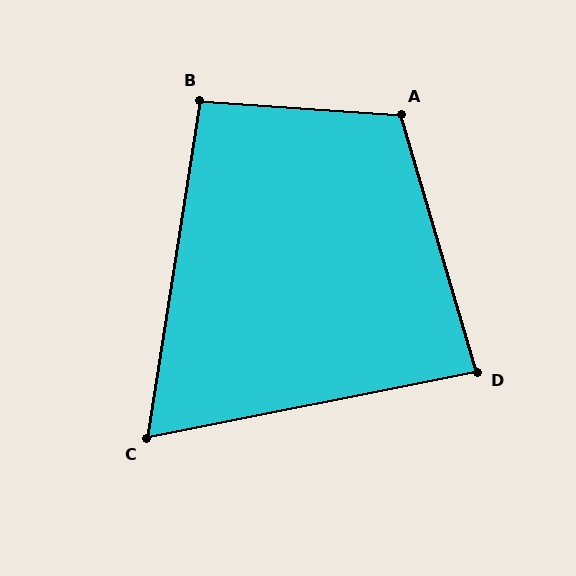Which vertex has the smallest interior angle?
C, at approximately 70 degrees.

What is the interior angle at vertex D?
Approximately 85 degrees (approximately right).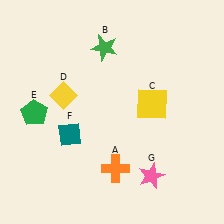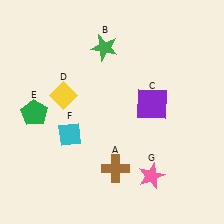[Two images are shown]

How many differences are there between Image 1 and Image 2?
There are 3 differences between the two images.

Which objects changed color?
A changed from orange to brown. C changed from yellow to purple. F changed from teal to cyan.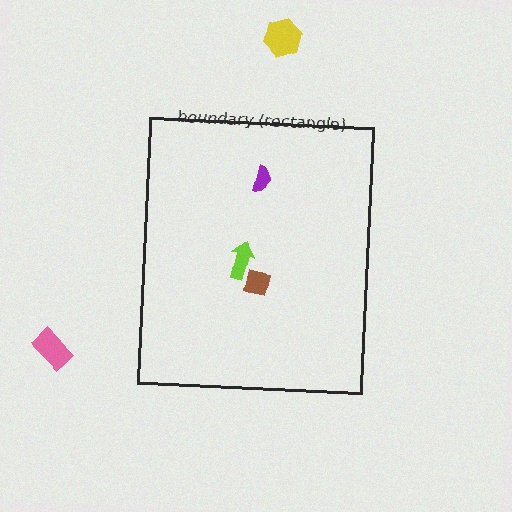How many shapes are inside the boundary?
3 inside, 2 outside.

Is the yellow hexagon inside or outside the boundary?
Outside.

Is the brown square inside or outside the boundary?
Inside.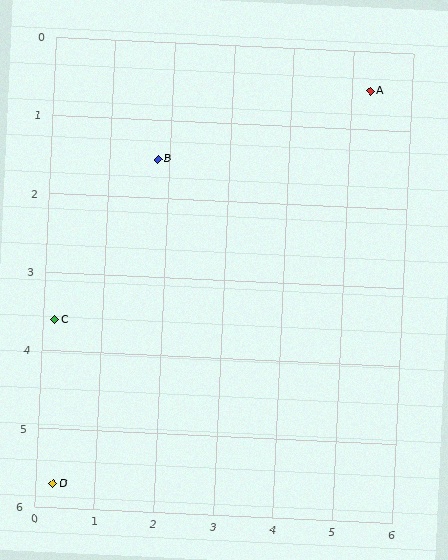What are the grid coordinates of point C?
Point C is at approximately (0.2, 3.6).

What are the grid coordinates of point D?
Point D is at approximately (0.3, 5.7).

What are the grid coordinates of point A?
Point A is at approximately (5.3, 0.5).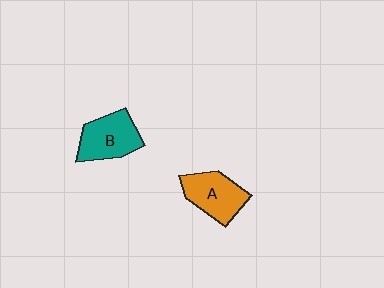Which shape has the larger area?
Shape B (teal).